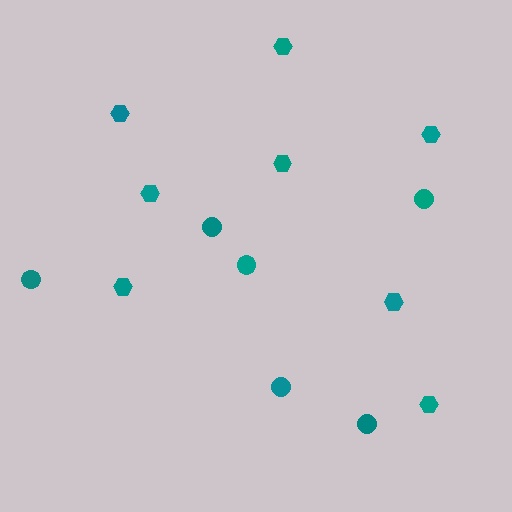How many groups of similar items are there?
There are 2 groups: one group of circles (6) and one group of hexagons (8).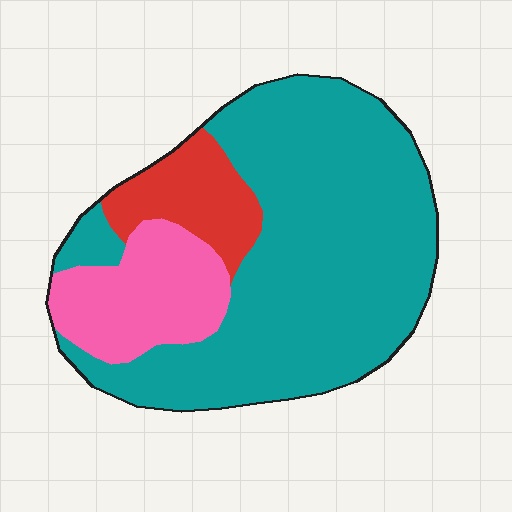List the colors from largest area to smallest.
From largest to smallest: teal, pink, red.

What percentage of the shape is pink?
Pink takes up about one sixth (1/6) of the shape.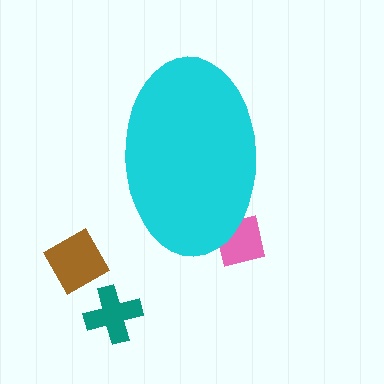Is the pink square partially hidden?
Yes, the pink square is partially hidden behind the cyan ellipse.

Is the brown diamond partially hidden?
No, the brown diamond is fully visible.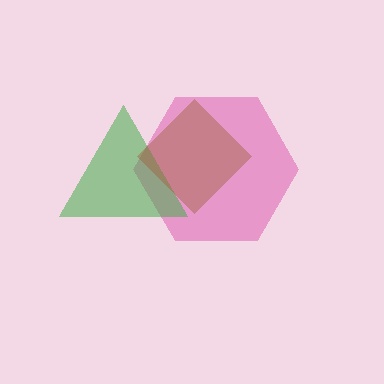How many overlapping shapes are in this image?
There are 3 overlapping shapes in the image.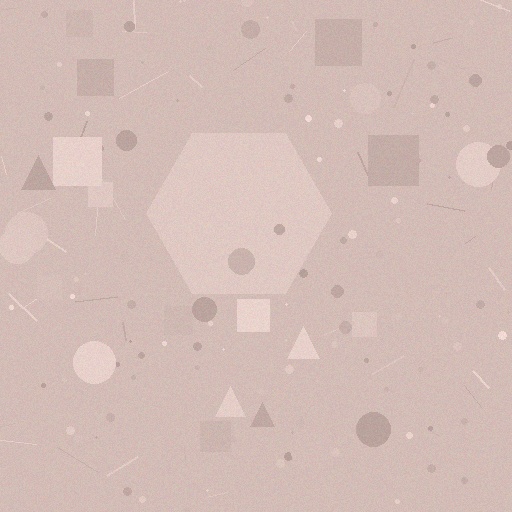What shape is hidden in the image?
A hexagon is hidden in the image.